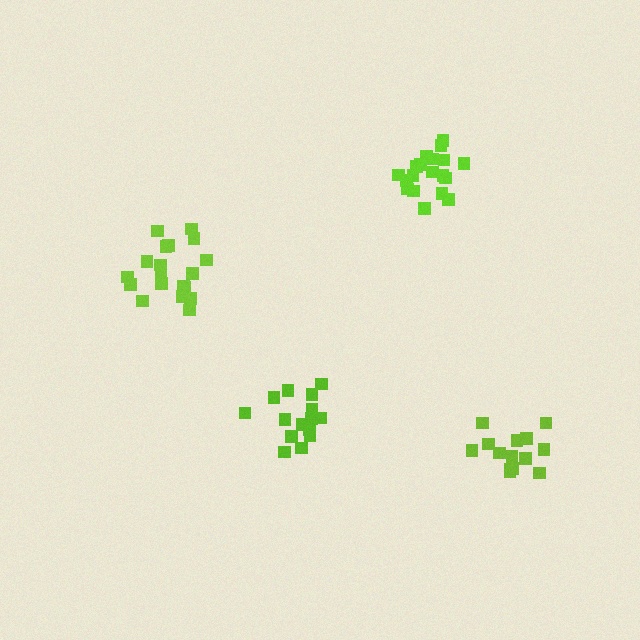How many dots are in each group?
Group 1: 19 dots, Group 2: 14 dots, Group 3: 15 dots, Group 4: 19 dots (67 total).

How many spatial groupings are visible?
There are 4 spatial groupings.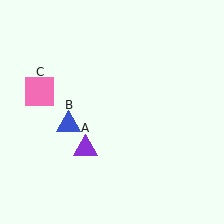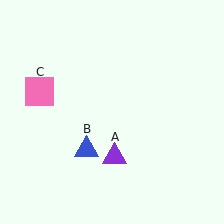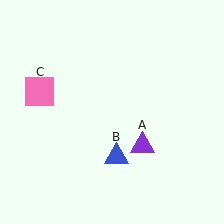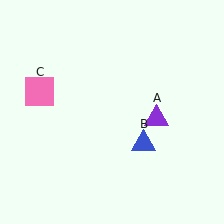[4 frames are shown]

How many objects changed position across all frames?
2 objects changed position: purple triangle (object A), blue triangle (object B).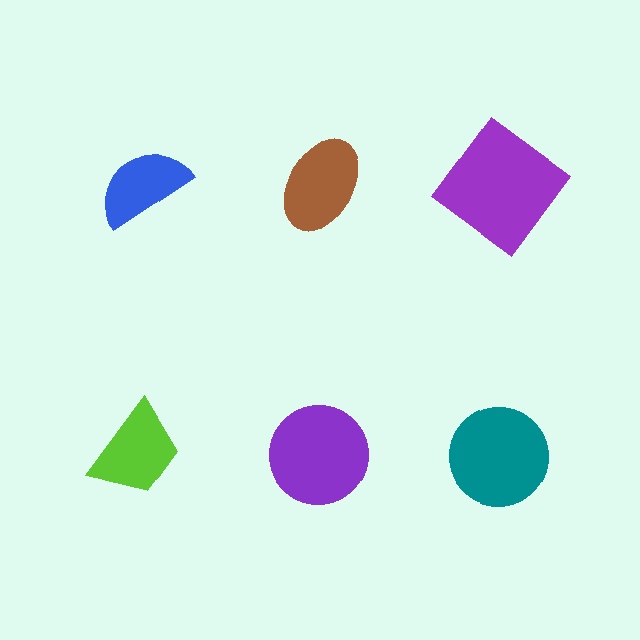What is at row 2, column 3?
A teal circle.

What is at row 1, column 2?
A brown ellipse.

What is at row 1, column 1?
A blue semicircle.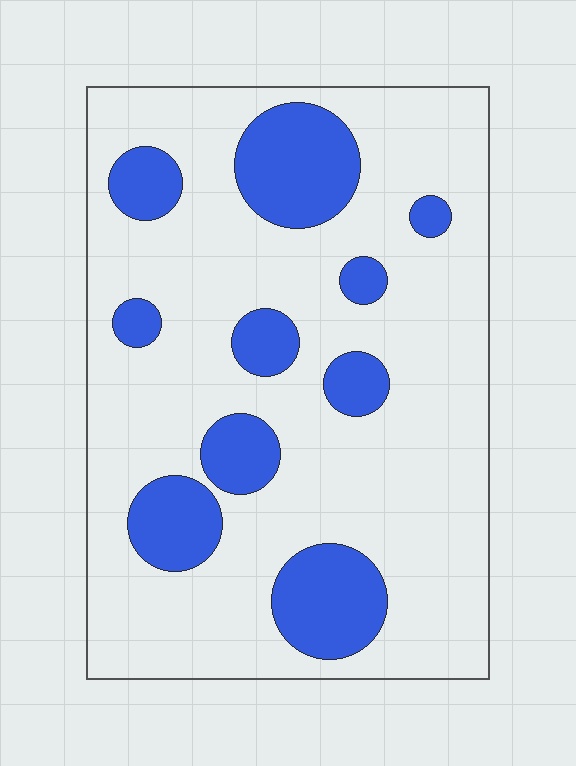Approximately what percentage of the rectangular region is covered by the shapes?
Approximately 20%.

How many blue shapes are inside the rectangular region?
10.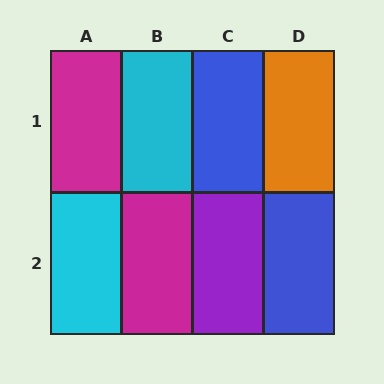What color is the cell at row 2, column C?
Purple.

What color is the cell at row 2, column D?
Blue.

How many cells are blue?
2 cells are blue.